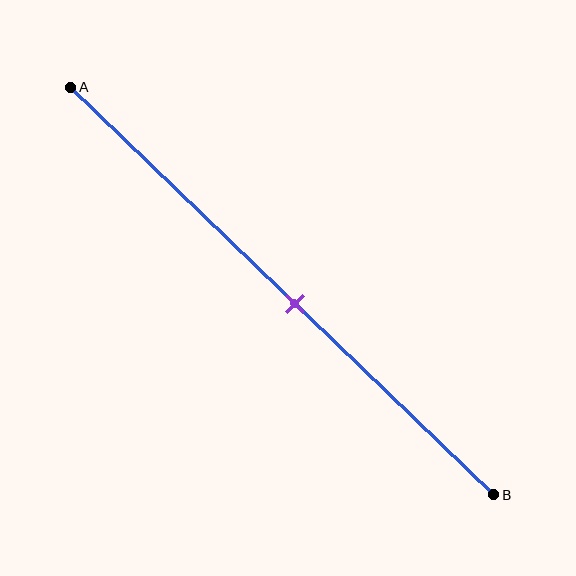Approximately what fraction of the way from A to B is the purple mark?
The purple mark is approximately 55% of the way from A to B.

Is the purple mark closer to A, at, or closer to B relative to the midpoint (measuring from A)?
The purple mark is closer to point B than the midpoint of segment AB.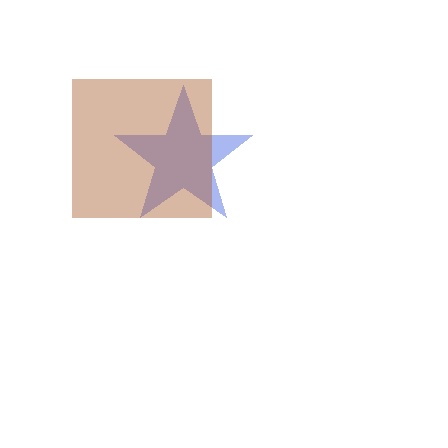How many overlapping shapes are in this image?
There are 2 overlapping shapes in the image.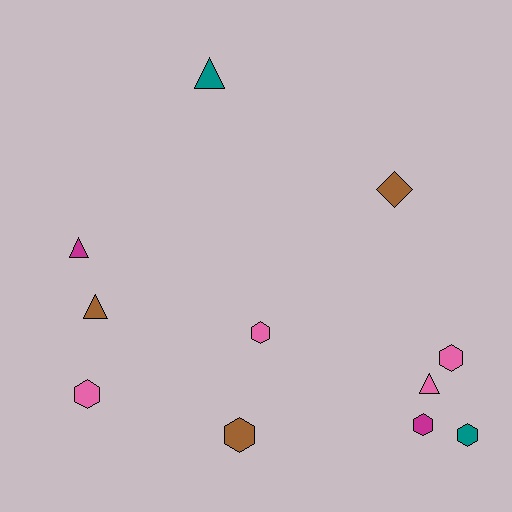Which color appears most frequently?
Pink, with 4 objects.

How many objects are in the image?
There are 11 objects.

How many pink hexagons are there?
There are 3 pink hexagons.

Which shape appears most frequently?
Hexagon, with 6 objects.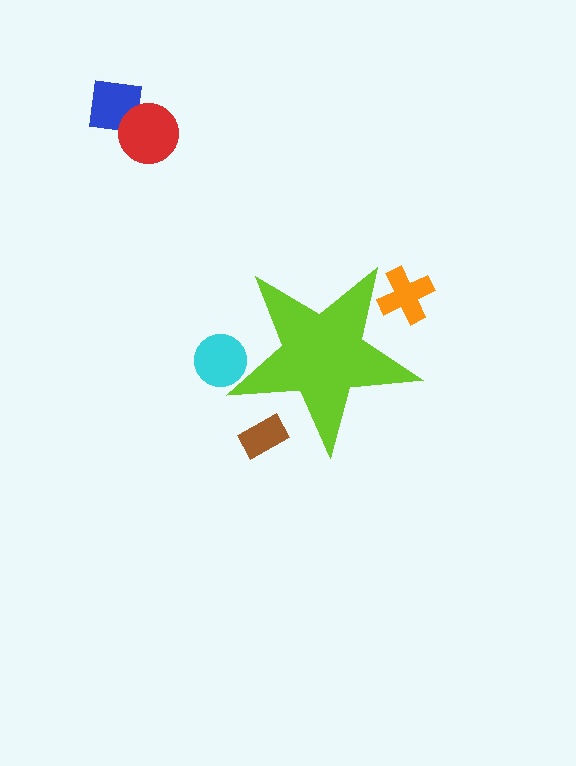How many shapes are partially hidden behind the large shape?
3 shapes are partially hidden.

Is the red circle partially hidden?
No, the red circle is fully visible.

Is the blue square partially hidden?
No, the blue square is fully visible.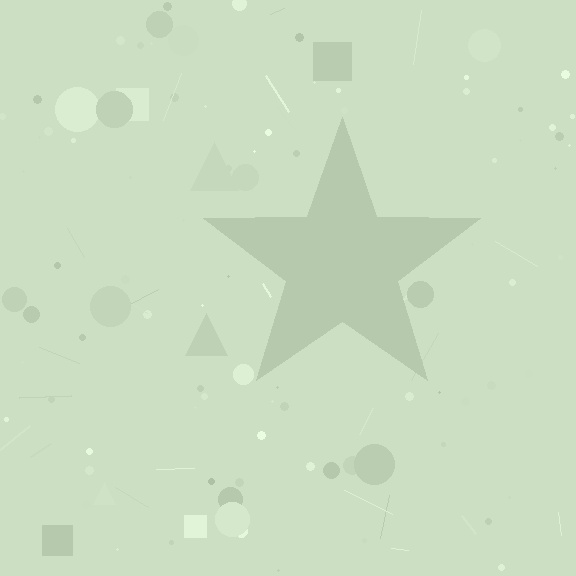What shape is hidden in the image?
A star is hidden in the image.